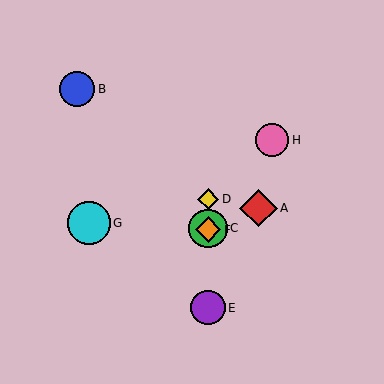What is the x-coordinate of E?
Object E is at x≈208.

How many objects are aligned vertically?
4 objects (C, D, E, F) are aligned vertically.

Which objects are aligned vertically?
Objects C, D, E, F are aligned vertically.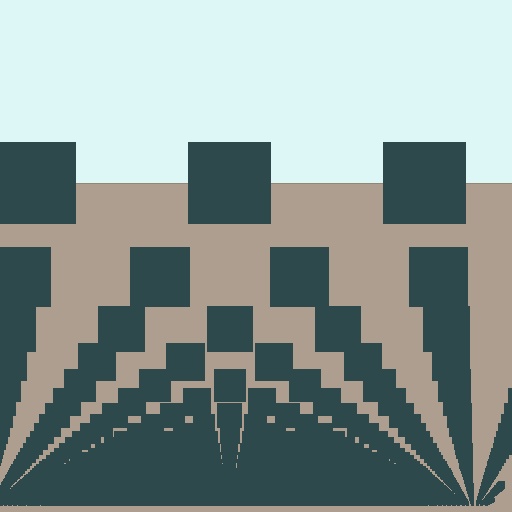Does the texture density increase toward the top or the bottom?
Density increases toward the bottom.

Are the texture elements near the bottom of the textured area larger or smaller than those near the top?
Smaller. The gradient is inverted — elements near the bottom are smaller and denser.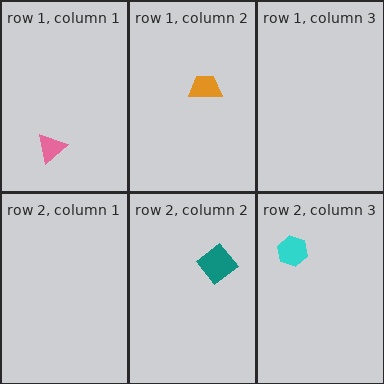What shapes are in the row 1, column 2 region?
The orange trapezoid.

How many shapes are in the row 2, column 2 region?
1.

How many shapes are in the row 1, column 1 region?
1.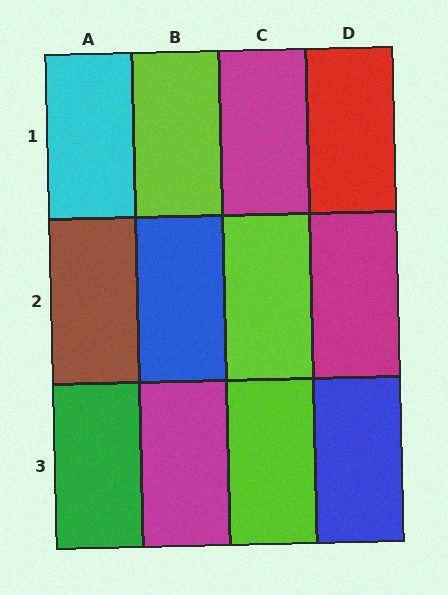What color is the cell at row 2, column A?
Brown.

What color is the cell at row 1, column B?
Lime.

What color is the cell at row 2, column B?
Blue.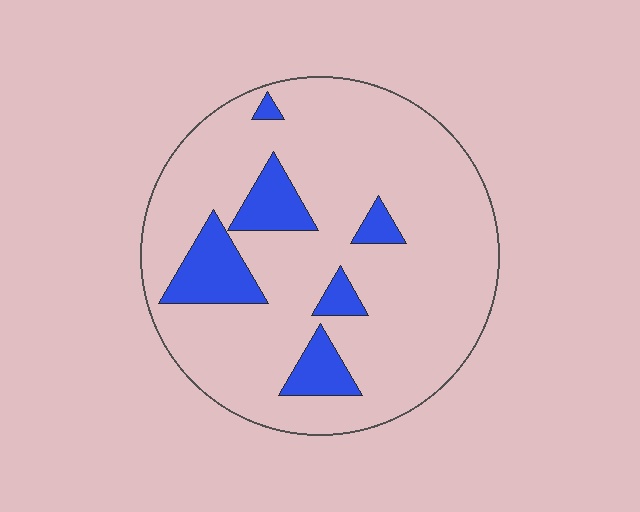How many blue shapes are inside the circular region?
6.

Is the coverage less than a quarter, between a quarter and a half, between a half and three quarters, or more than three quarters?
Less than a quarter.